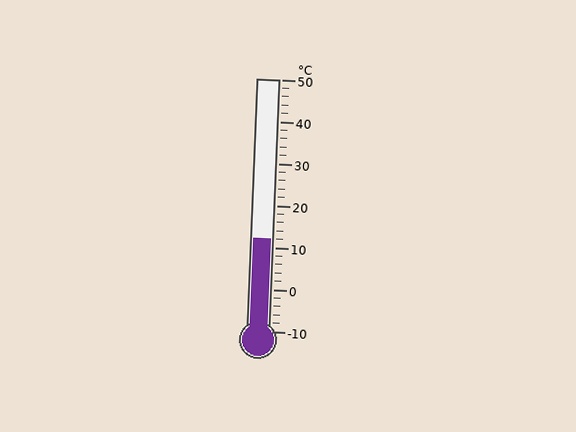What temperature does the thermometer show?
The thermometer shows approximately 12°C.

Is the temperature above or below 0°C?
The temperature is above 0°C.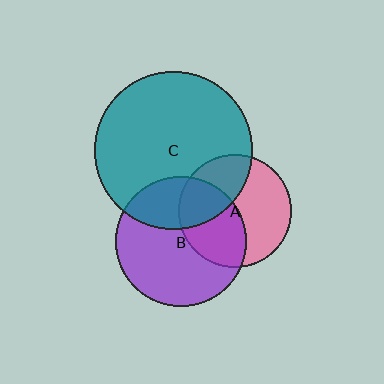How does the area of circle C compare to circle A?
Approximately 2.0 times.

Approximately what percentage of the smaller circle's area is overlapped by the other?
Approximately 30%.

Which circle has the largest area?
Circle C (teal).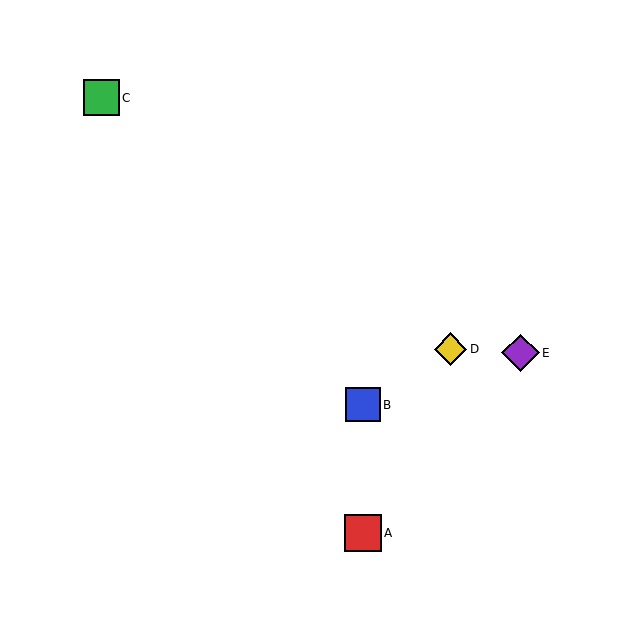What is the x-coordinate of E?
Object E is at x≈520.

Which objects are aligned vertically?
Objects A, B are aligned vertically.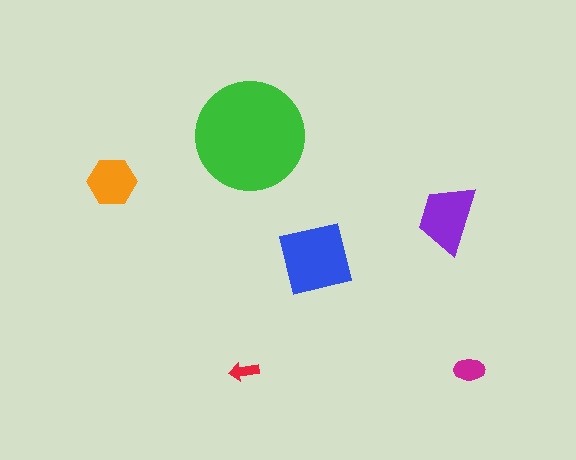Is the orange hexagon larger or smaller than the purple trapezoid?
Smaller.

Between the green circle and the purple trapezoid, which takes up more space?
The green circle.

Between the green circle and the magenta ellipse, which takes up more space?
The green circle.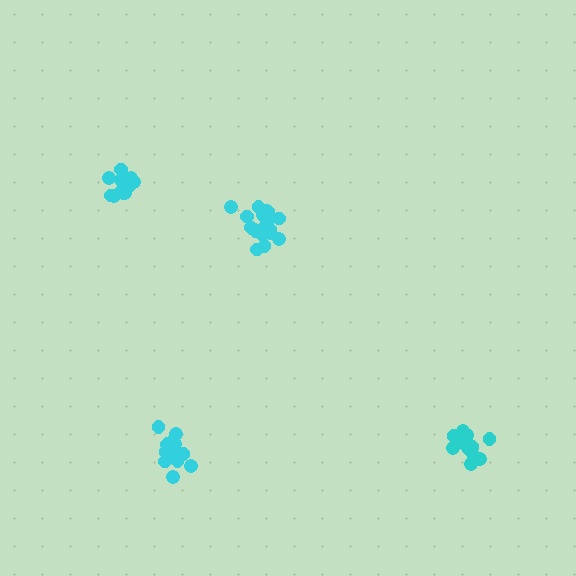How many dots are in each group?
Group 1: 14 dots, Group 2: 16 dots, Group 3: 19 dots, Group 4: 15 dots (64 total).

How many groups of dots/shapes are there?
There are 4 groups.